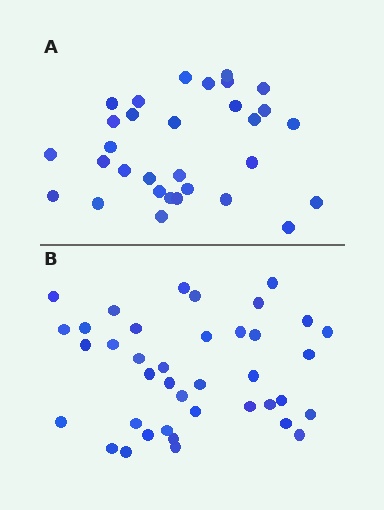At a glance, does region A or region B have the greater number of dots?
Region B (the bottom region) has more dots.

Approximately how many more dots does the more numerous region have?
Region B has roughly 8 or so more dots than region A.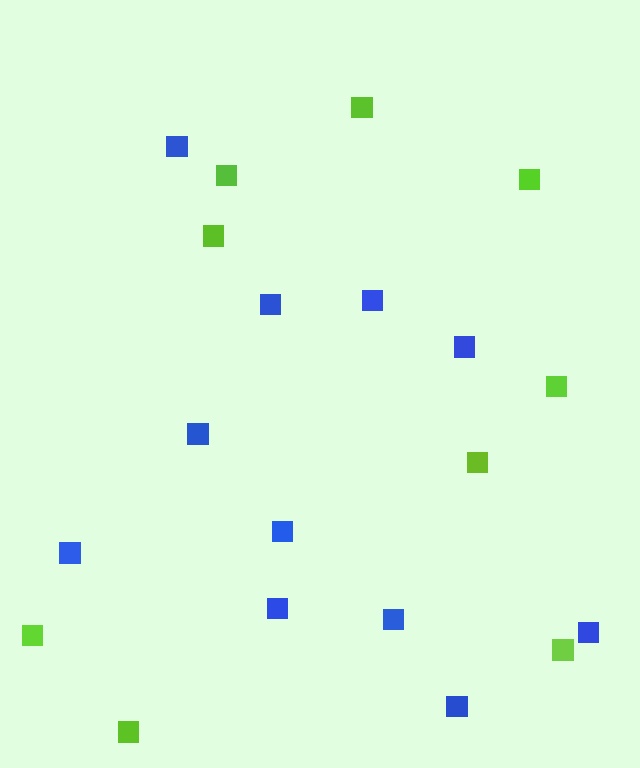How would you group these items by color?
There are 2 groups: one group of blue squares (11) and one group of lime squares (9).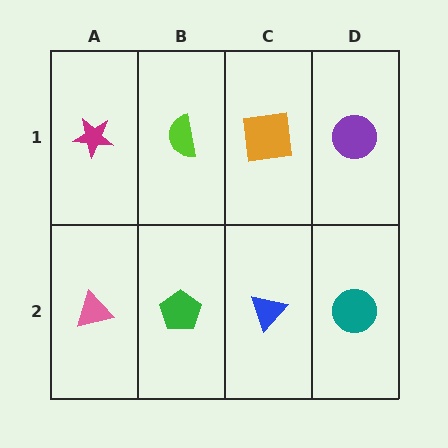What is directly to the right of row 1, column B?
An orange square.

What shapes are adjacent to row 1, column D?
A teal circle (row 2, column D), an orange square (row 1, column C).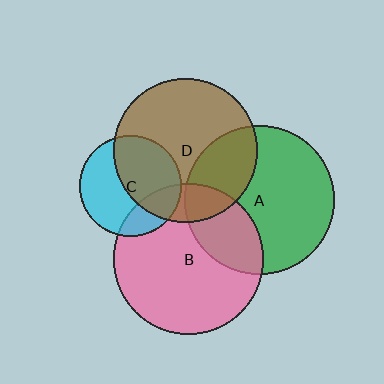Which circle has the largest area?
Circle B (pink).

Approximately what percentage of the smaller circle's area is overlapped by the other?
Approximately 15%.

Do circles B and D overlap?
Yes.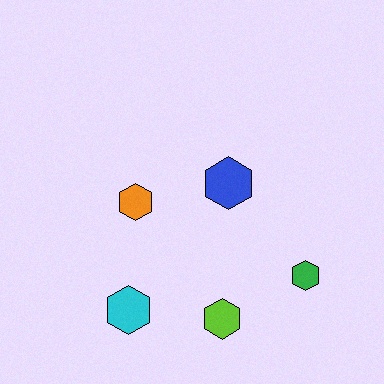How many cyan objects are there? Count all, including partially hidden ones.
There is 1 cyan object.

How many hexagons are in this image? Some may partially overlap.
There are 5 hexagons.